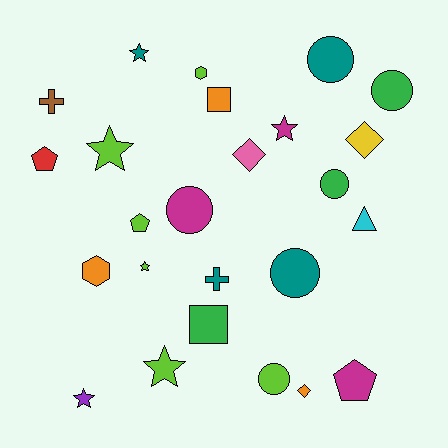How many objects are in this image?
There are 25 objects.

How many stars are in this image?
There are 6 stars.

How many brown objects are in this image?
There is 1 brown object.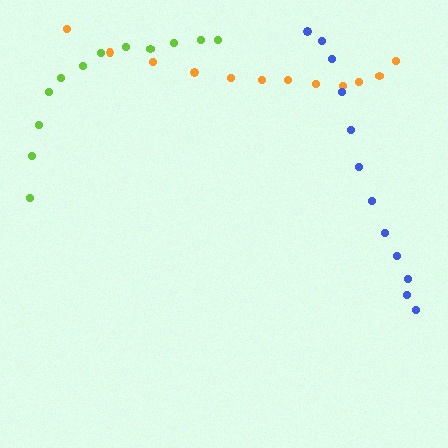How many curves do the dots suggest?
There are 3 distinct paths.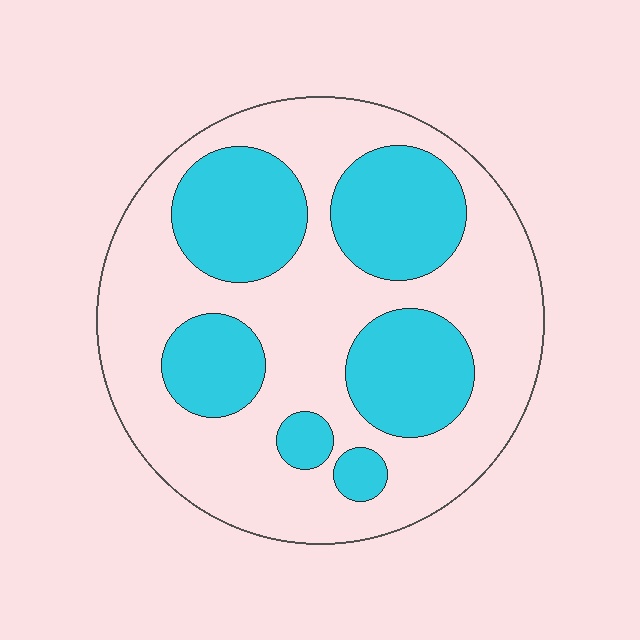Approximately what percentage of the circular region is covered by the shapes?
Approximately 35%.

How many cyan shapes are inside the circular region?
6.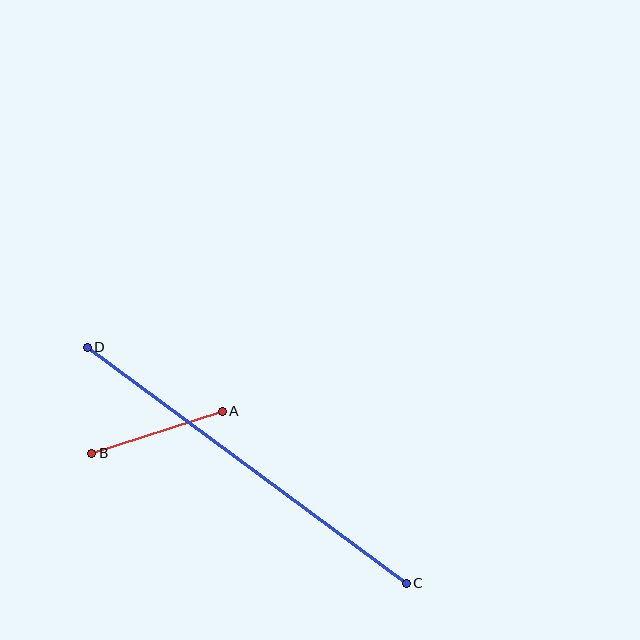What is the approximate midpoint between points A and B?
The midpoint is at approximately (157, 432) pixels.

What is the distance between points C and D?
The distance is approximately 397 pixels.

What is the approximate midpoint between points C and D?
The midpoint is at approximately (247, 465) pixels.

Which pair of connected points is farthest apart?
Points C and D are farthest apart.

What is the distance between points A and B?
The distance is approximately 137 pixels.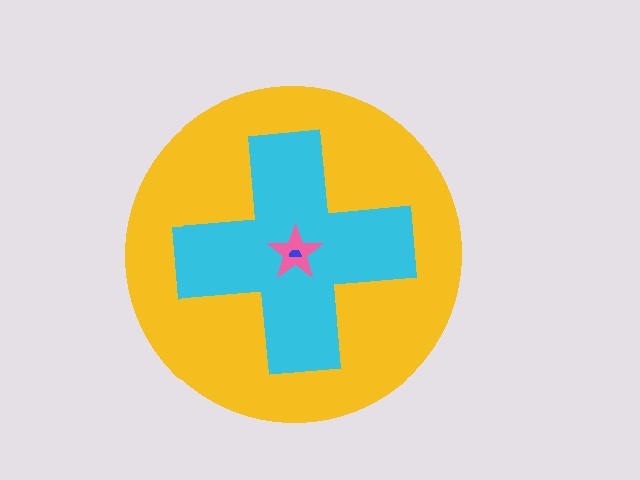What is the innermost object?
The blue semicircle.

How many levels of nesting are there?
4.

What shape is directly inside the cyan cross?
The pink star.